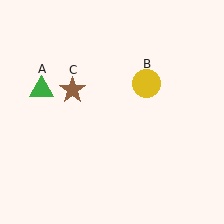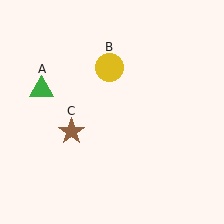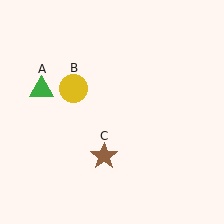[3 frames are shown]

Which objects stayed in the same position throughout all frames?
Green triangle (object A) remained stationary.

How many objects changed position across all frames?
2 objects changed position: yellow circle (object B), brown star (object C).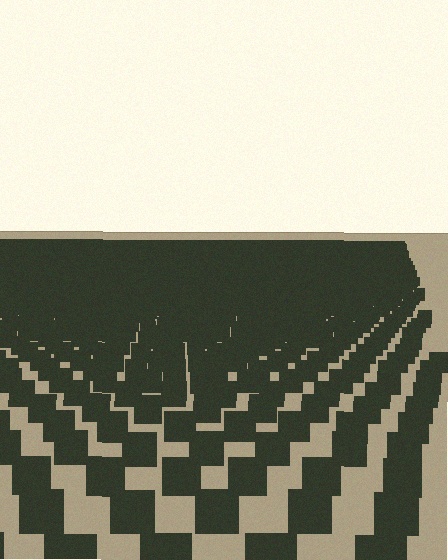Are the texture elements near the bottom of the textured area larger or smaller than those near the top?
Larger. Near the bottom, elements are closer to the viewer and appear at a bigger on-screen size.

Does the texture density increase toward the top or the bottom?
Density increases toward the top.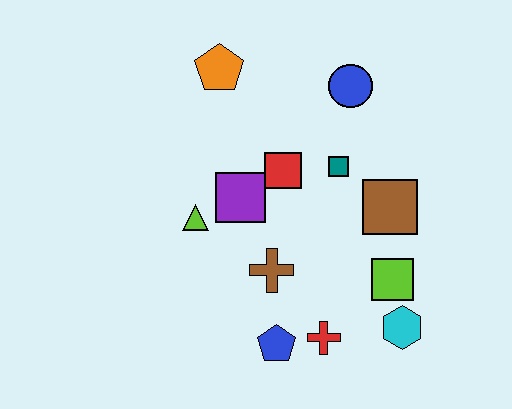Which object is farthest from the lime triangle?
The cyan hexagon is farthest from the lime triangle.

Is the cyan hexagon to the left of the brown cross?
No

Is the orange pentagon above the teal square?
Yes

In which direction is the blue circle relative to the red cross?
The blue circle is above the red cross.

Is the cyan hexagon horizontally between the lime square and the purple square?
No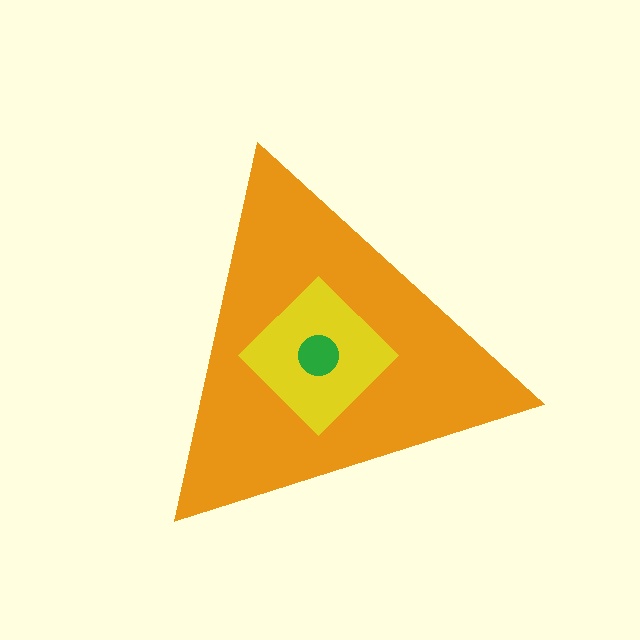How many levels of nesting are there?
3.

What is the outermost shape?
The orange triangle.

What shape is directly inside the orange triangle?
The yellow diamond.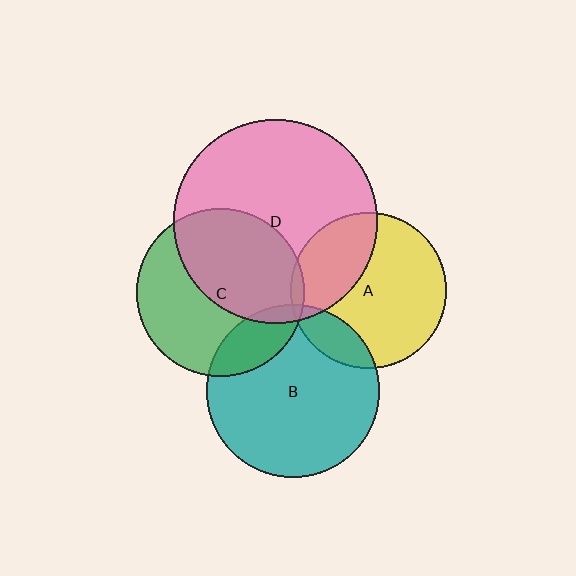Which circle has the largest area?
Circle D (pink).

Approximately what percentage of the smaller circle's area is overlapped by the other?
Approximately 15%.